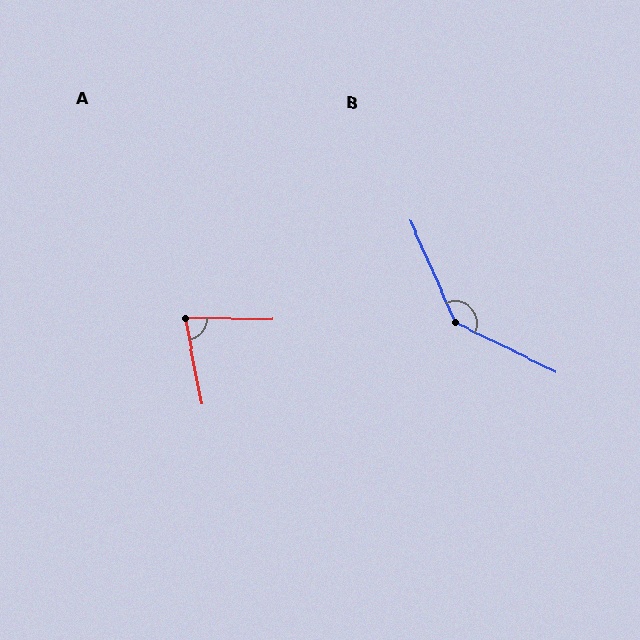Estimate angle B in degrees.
Approximately 140 degrees.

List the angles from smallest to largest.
A (79°), B (140°).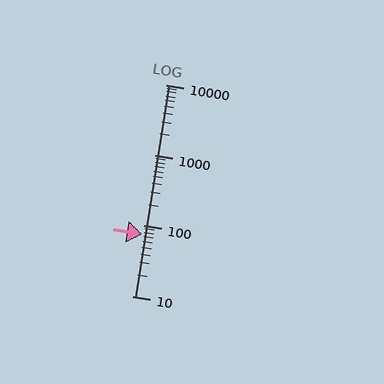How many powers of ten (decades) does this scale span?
The scale spans 3 decades, from 10 to 10000.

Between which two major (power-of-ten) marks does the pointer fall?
The pointer is between 10 and 100.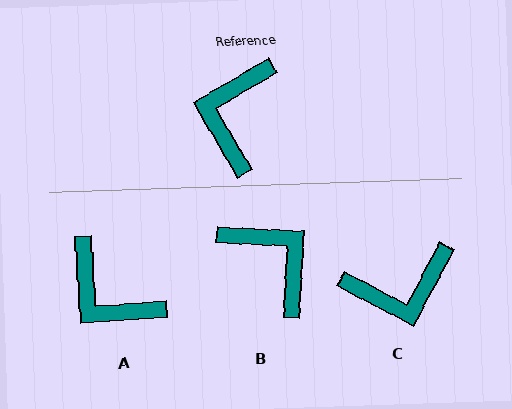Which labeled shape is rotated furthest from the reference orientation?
B, about 124 degrees away.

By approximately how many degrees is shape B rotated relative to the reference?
Approximately 124 degrees clockwise.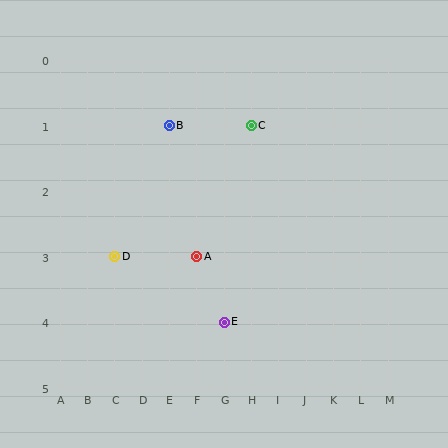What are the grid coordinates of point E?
Point E is at grid coordinates (G, 4).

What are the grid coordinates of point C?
Point C is at grid coordinates (H, 1).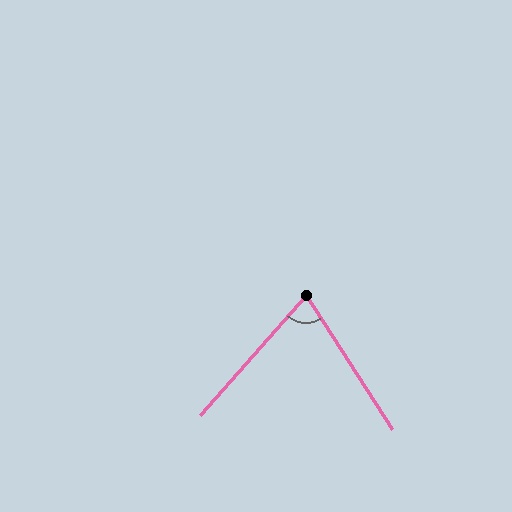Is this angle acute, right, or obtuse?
It is acute.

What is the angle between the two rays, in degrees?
Approximately 74 degrees.